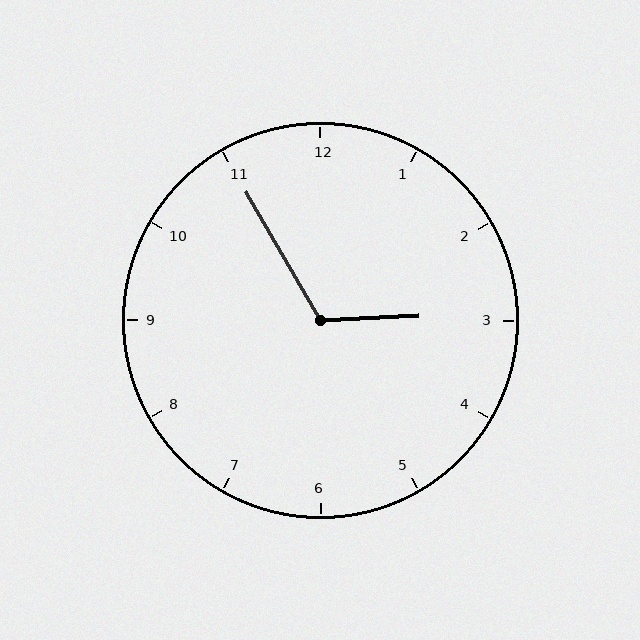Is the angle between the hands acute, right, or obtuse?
It is obtuse.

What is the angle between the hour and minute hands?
Approximately 118 degrees.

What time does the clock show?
2:55.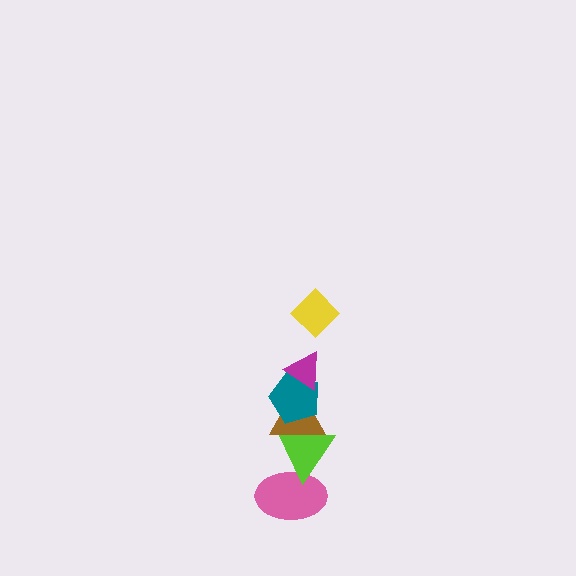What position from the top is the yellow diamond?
The yellow diamond is 1st from the top.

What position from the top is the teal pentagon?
The teal pentagon is 3rd from the top.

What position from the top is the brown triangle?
The brown triangle is 4th from the top.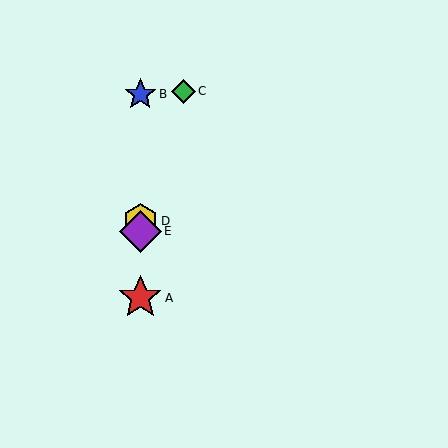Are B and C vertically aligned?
No, B is at x≈140 and C is at x≈183.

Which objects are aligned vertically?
Objects A, B, D, E are aligned vertically.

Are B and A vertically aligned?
Yes, both are at x≈140.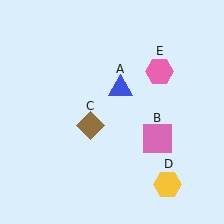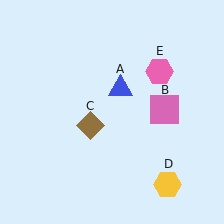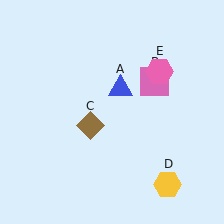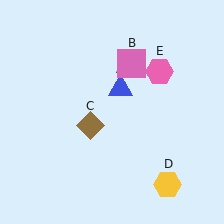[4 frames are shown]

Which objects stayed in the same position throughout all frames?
Blue triangle (object A) and brown diamond (object C) and yellow hexagon (object D) and pink hexagon (object E) remained stationary.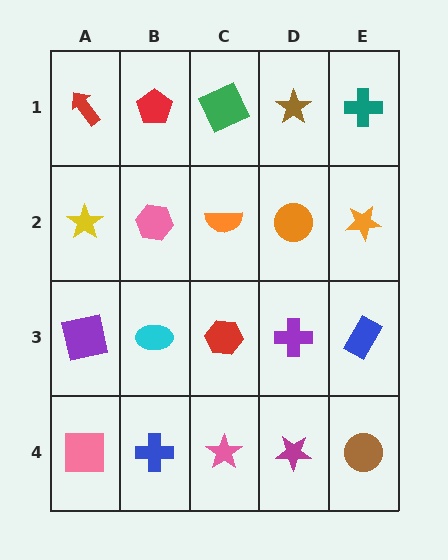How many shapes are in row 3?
5 shapes.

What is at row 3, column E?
A blue rectangle.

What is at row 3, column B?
A cyan ellipse.